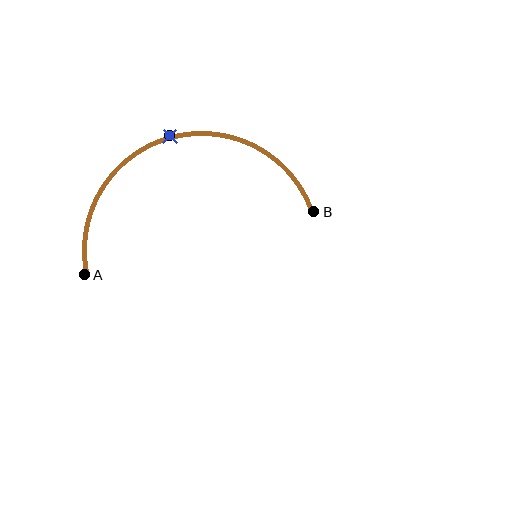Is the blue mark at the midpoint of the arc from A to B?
Yes. The blue mark lies on the arc at equal arc-length from both A and B — it is the arc midpoint.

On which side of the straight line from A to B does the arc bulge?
The arc bulges above the straight line connecting A and B.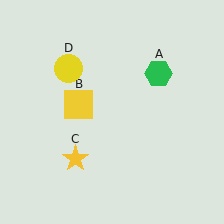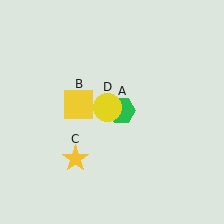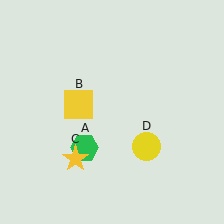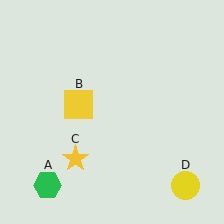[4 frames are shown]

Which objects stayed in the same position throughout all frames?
Yellow square (object B) and yellow star (object C) remained stationary.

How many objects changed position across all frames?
2 objects changed position: green hexagon (object A), yellow circle (object D).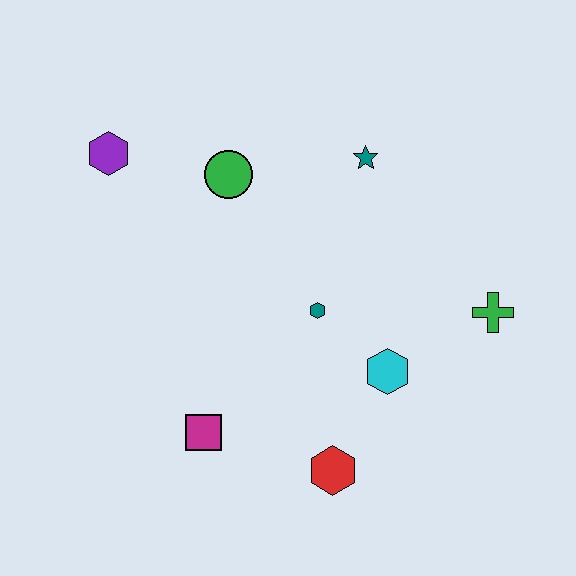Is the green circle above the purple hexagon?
No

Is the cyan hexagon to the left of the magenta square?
No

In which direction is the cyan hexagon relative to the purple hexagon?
The cyan hexagon is to the right of the purple hexagon.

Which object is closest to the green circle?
The purple hexagon is closest to the green circle.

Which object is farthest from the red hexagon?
The purple hexagon is farthest from the red hexagon.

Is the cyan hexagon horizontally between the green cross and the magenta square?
Yes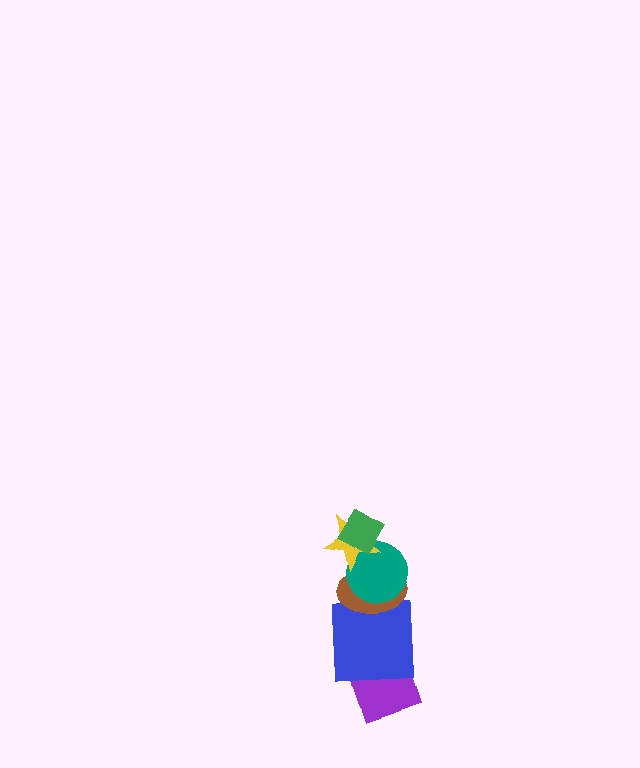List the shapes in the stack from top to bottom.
From top to bottom: the green diamond, the yellow star, the teal circle, the brown ellipse, the blue square, the purple diamond.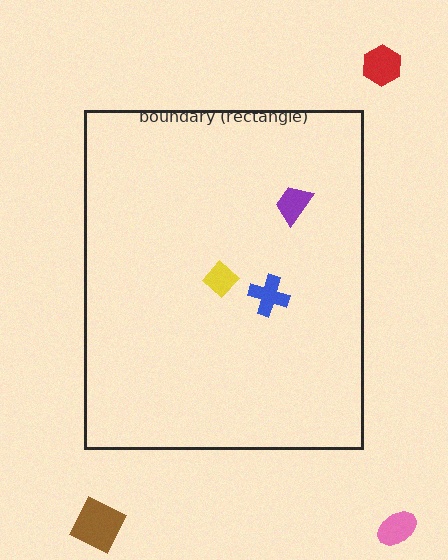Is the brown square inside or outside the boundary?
Outside.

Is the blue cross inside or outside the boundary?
Inside.